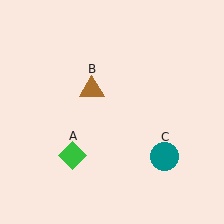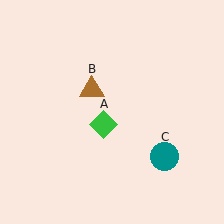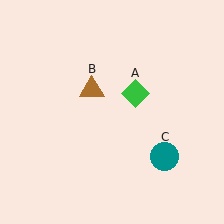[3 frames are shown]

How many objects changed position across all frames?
1 object changed position: green diamond (object A).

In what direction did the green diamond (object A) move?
The green diamond (object A) moved up and to the right.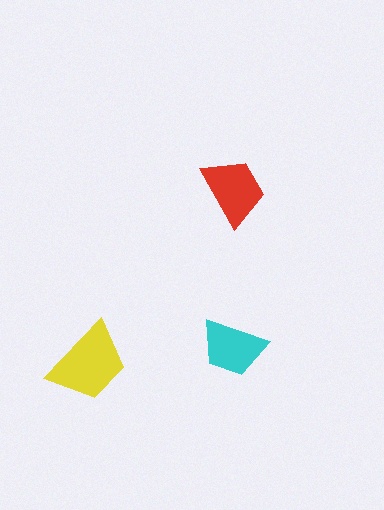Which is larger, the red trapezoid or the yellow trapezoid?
The yellow one.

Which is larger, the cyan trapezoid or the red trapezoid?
The red one.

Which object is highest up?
The red trapezoid is topmost.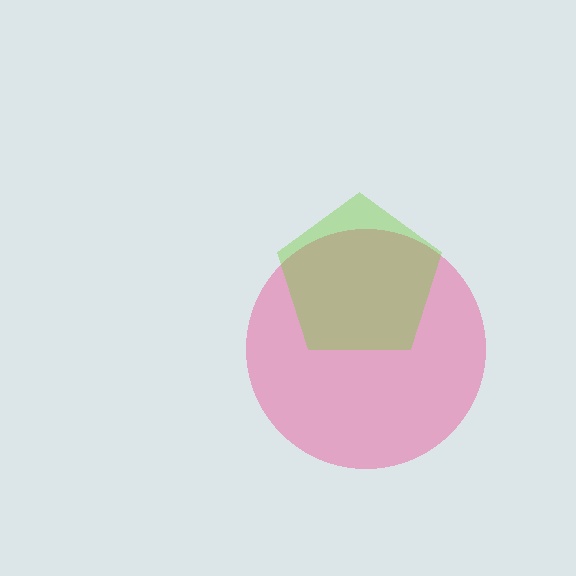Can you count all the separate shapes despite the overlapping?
Yes, there are 2 separate shapes.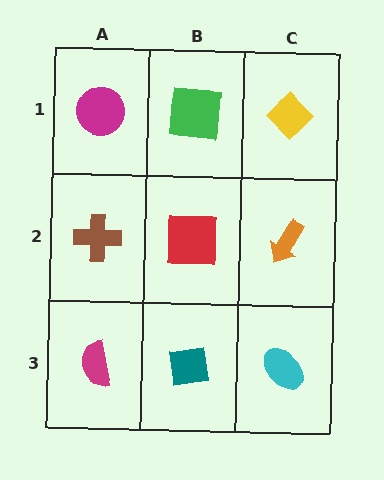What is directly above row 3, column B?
A red square.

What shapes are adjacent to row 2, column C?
A yellow diamond (row 1, column C), a cyan ellipse (row 3, column C), a red square (row 2, column B).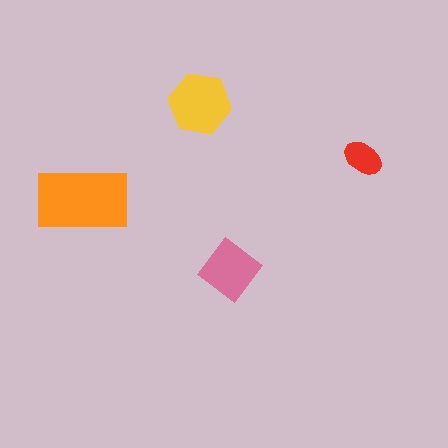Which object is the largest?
The orange rectangle.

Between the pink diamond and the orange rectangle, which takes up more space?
The orange rectangle.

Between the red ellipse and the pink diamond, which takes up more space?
The pink diamond.